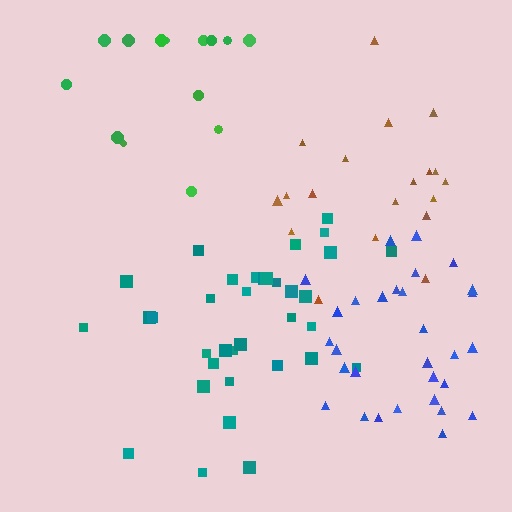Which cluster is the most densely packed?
Blue.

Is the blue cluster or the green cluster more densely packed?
Blue.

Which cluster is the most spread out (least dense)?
Green.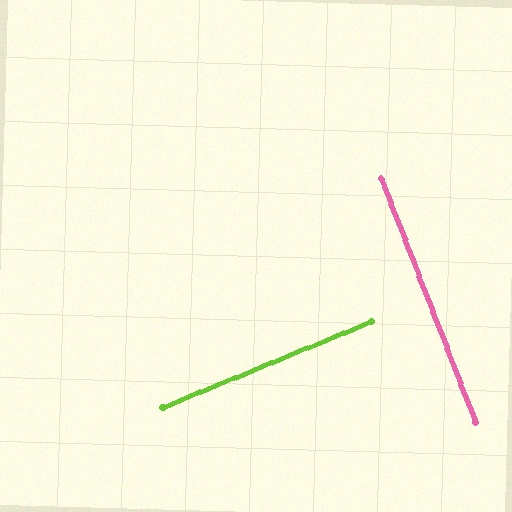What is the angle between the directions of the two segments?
Approximately 89 degrees.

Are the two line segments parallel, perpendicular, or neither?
Perpendicular — they meet at approximately 89°.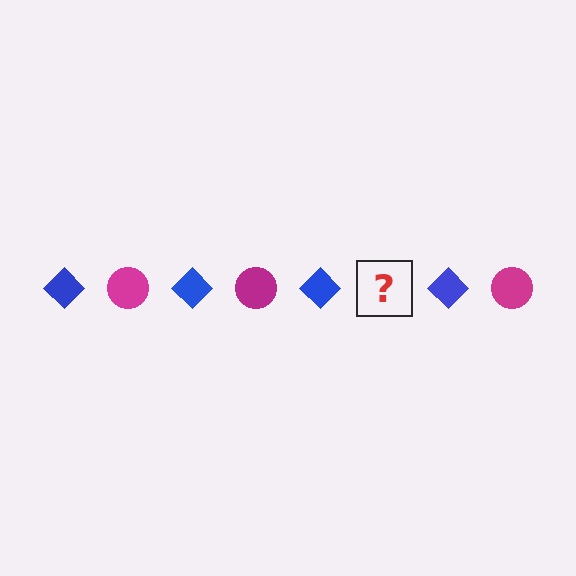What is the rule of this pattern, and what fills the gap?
The rule is that the pattern alternates between blue diamond and magenta circle. The gap should be filled with a magenta circle.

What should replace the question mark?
The question mark should be replaced with a magenta circle.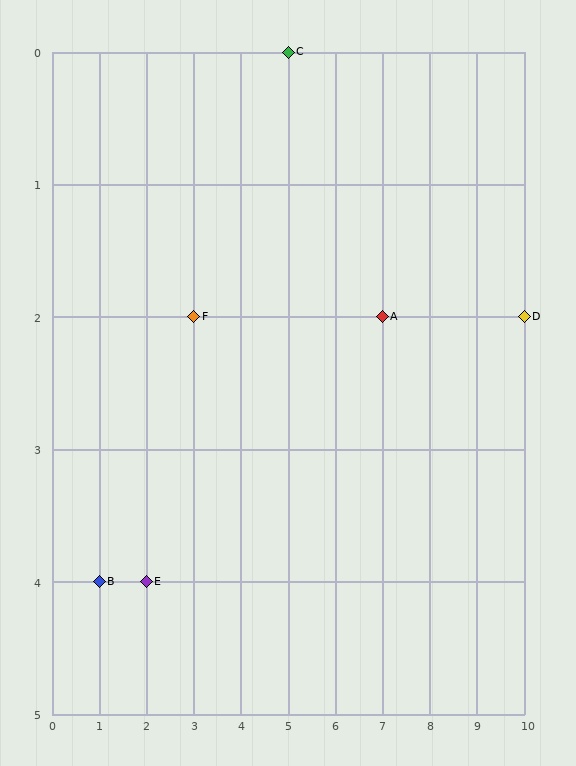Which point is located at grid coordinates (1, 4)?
Point B is at (1, 4).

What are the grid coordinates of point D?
Point D is at grid coordinates (10, 2).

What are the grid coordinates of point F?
Point F is at grid coordinates (3, 2).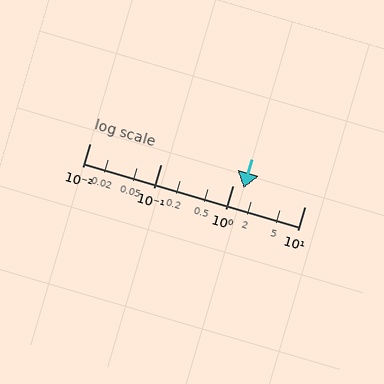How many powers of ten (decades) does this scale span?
The scale spans 3 decades, from 0.01 to 10.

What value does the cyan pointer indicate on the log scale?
The pointer indicates approximately 1.4.